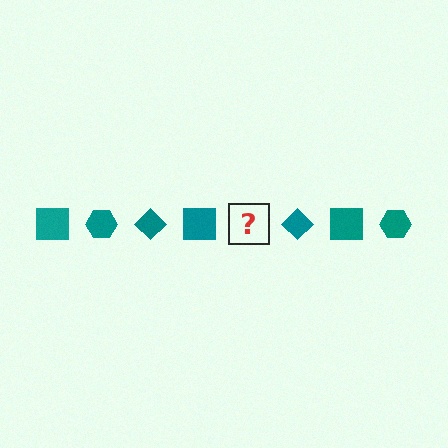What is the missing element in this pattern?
The missing element is a teal hexagon.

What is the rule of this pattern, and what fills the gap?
The rule is that the pattern cycles through square, hexagon, diamond shapes in teal. The gap should be filled with a teal hexagon.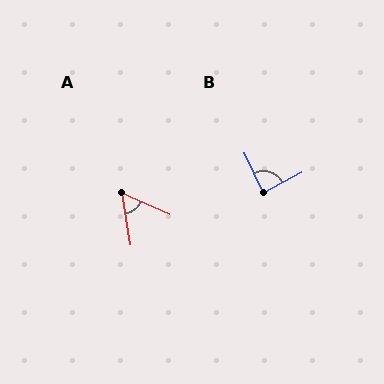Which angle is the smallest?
A, at approximately 57 degrees.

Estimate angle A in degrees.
Approximately 57 degrees.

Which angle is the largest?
B, at approximately 88 degrees.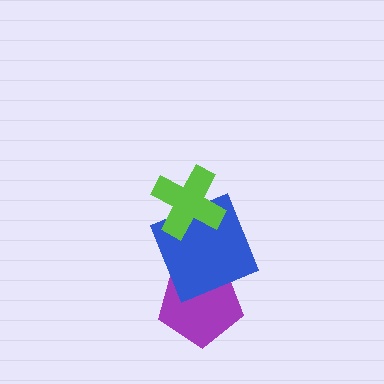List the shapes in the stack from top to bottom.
From top to bottom: the lime cross, the blue square, the purple pentagon.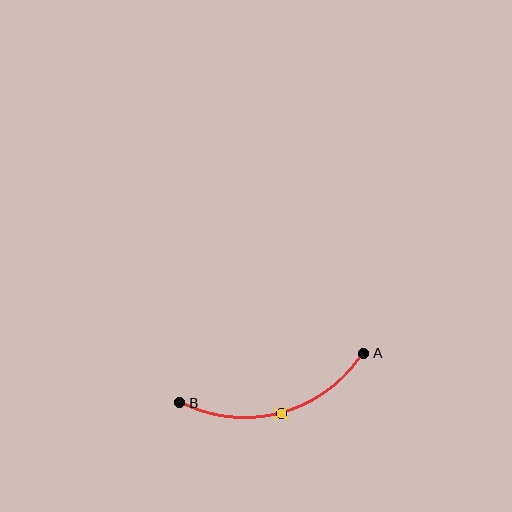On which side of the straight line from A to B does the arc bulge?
The arc bulges below the straight line connecting A and B.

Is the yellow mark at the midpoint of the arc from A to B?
Yes. The yellow mark lies on the arc at equal arc-length from both A and B — it is the arc midpoint.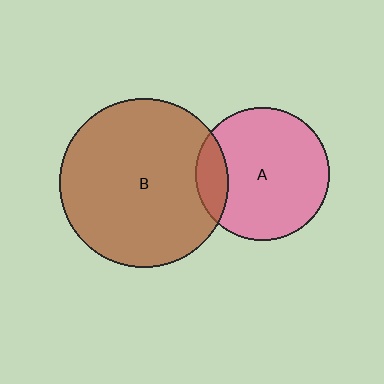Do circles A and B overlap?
Yes.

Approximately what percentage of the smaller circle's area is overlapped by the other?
Approximately 15%.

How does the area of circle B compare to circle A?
Approximately 1.6 times.